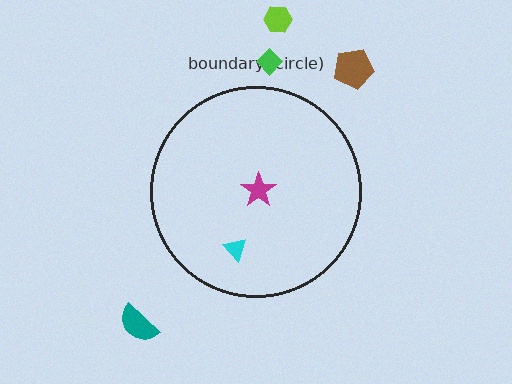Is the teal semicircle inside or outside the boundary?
Outside.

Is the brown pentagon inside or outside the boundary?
Outside.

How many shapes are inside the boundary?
2 inside, 4 outside.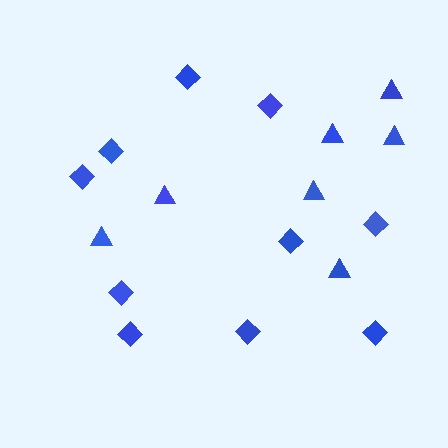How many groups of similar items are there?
There are 2 groups: one group of diamonds (10) and one group of triangles (7).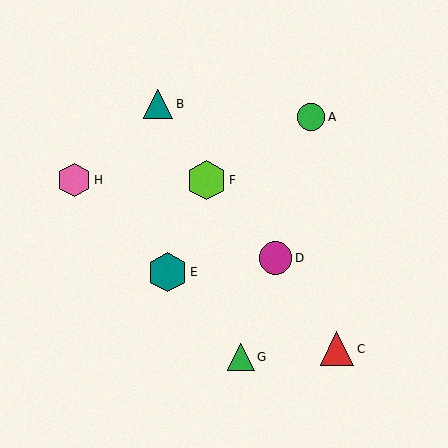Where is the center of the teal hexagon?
The center of the teal hexagon is at (167, 272).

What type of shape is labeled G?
Shape G is a green triangle.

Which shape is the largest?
The lime hexagon (labeled F) is the largest.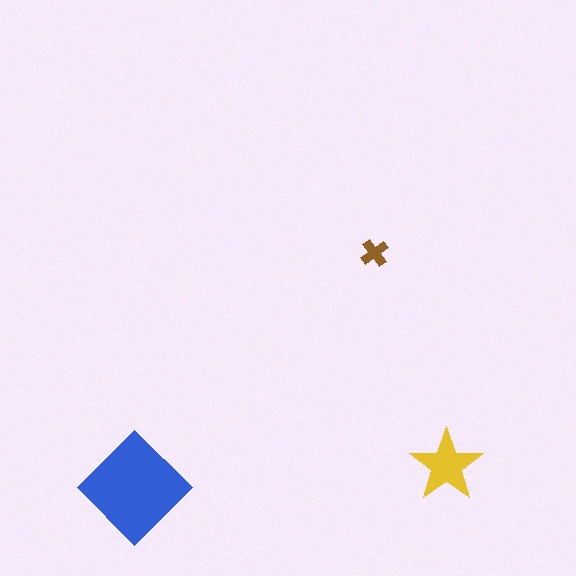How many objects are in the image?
There are 3 objects in the image.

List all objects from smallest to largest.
The brown cross, the yellow star, the blue diamond.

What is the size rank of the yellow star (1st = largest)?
2nd.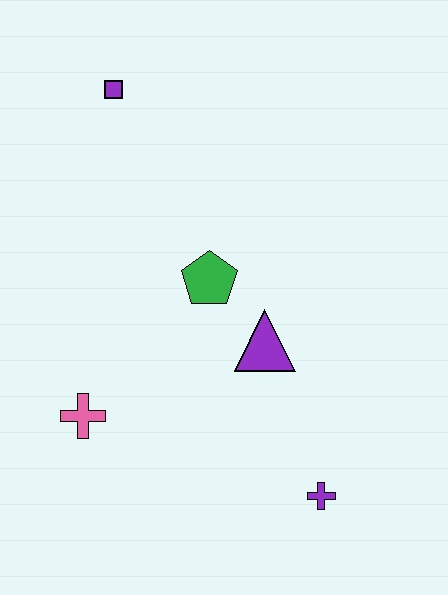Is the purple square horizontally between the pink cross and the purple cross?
Yes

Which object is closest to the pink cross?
The green pentagon is closest to the pink cross.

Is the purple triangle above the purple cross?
Yes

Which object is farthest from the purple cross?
The purple square is farthest from the purple cross.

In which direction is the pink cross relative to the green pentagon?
The pink cross is below the green pentagon.